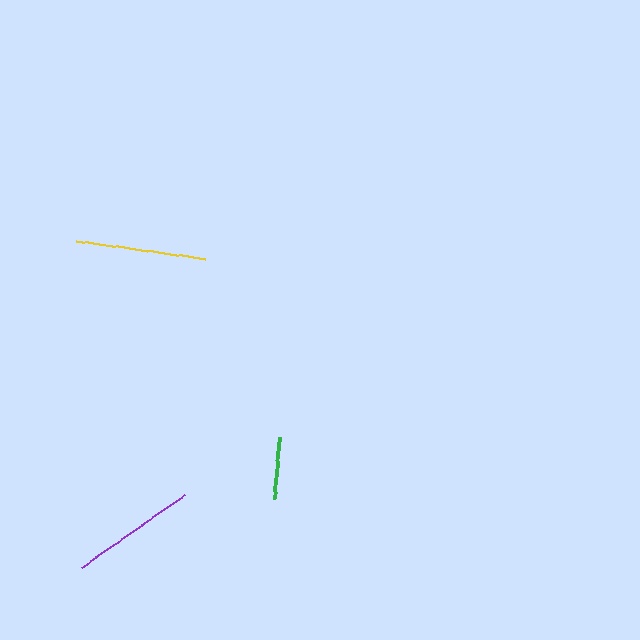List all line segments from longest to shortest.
From longest to shortest: yellow, purple, green.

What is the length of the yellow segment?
The yellow segment is approximately 130 pixels long.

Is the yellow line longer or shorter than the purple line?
The yellow line is longer than the purple line.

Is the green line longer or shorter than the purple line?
The purple line is longer than the green line.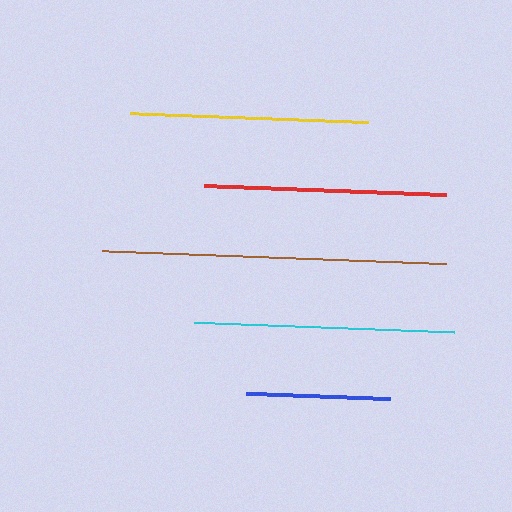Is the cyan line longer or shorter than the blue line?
The cyan line is longer than the blue line.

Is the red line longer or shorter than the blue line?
The red line is longer than the blue line.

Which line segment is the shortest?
The blue line is the shortest at approximately 144 pixels.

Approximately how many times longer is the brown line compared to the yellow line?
The brown line is approximately 1.5 times the length of the yellow line.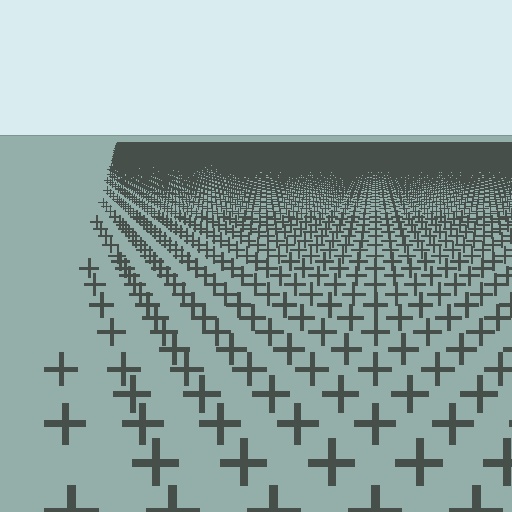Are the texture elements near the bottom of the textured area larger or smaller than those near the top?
Larger. Near the bottom, elements are closer to the viewer and appear at a bigger on-screen size.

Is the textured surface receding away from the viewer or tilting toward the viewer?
The surface is receding away from the viewer. Texture elements get smaller and denser toward the top.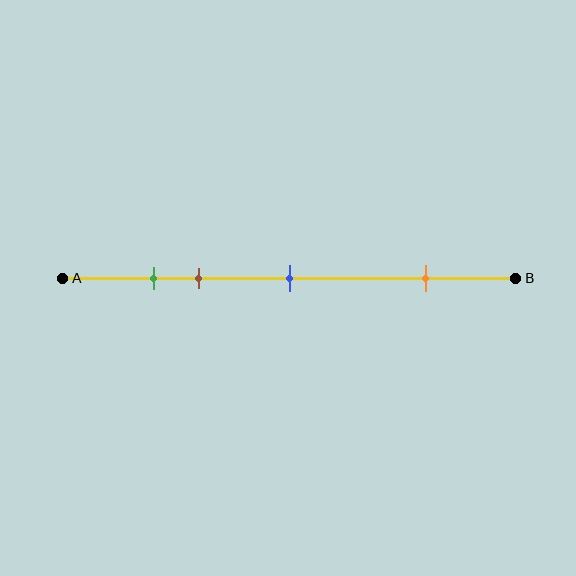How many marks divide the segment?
There are 4 marks dividing the segment.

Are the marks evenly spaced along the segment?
No, the marks are not evenly spaced.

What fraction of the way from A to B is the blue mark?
The blue mark is approximately 50% (0.5) of the way from A to B.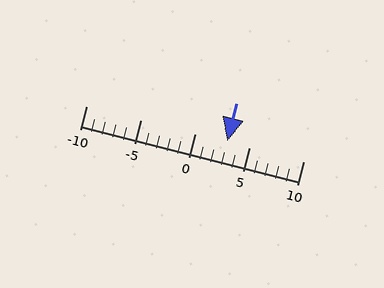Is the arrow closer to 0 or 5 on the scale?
The arrow is closer to 5.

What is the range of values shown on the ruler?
The ruler shows values from -10 to 10.